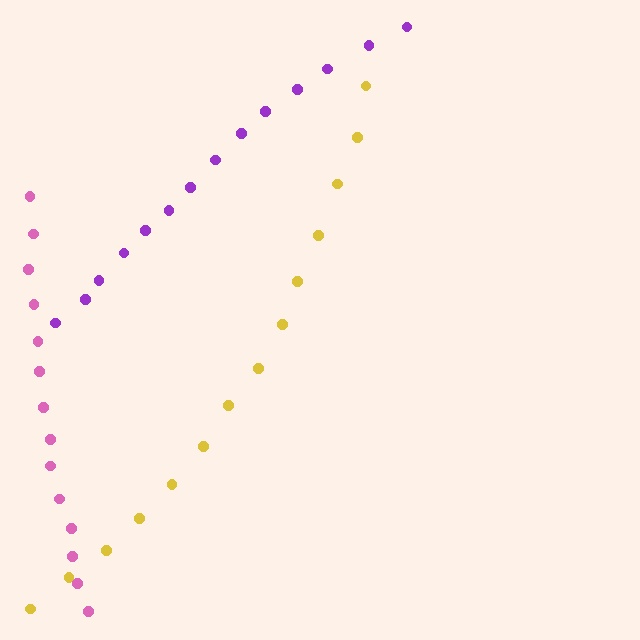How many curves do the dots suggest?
There are 3 distinct paths.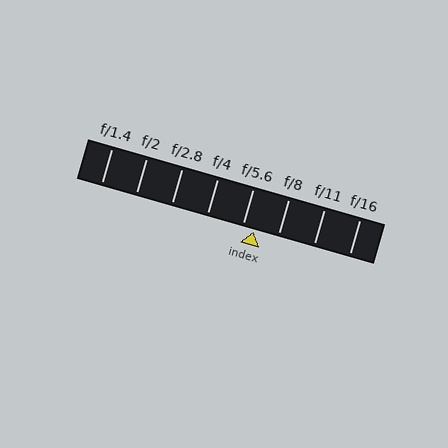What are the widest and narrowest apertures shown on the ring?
The widest aperture shown is f/1.4 and the narrowest is f/16.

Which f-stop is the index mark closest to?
The index mark is closest to f/5.6.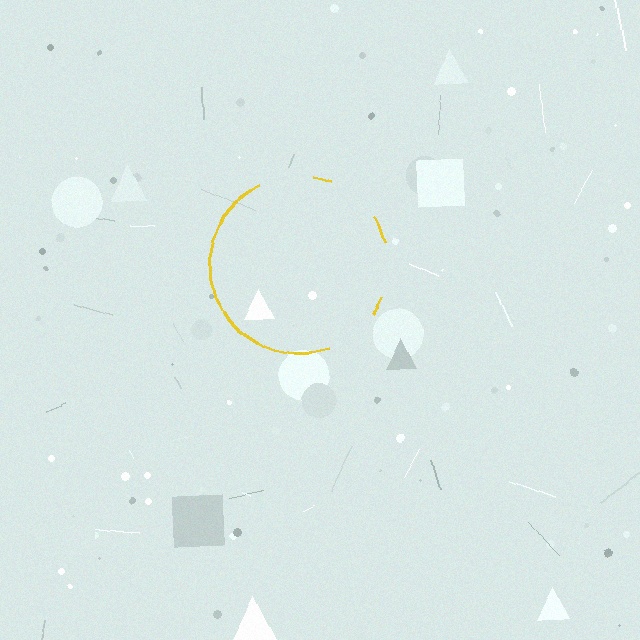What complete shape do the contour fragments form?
The contour fragments form a circle.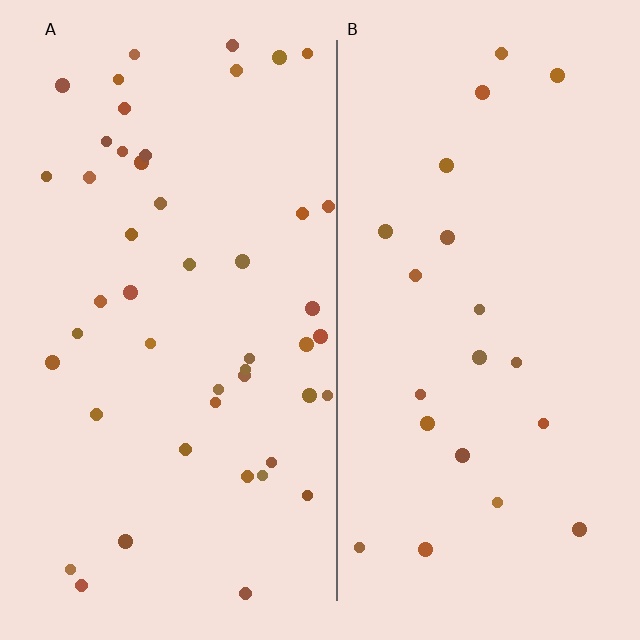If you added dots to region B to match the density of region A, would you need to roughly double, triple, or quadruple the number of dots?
Approximately double.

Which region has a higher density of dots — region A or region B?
A (the left).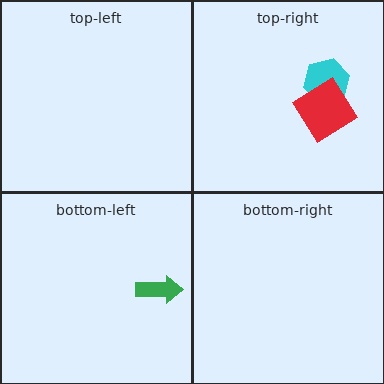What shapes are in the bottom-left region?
The green arrow.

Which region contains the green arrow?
The bottom-left region.